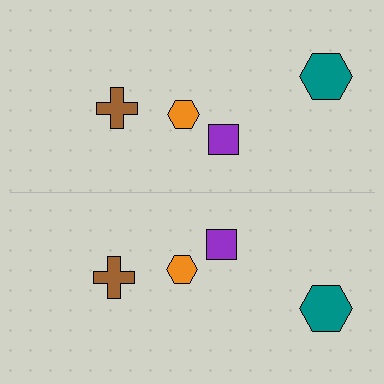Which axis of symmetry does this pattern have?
The pattern has a horizontal axis of symmetry running through the center of the image.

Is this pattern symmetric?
Yes, this pattern has bilateral (reflection) symmetry.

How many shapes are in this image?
There are 8 shapes in this image.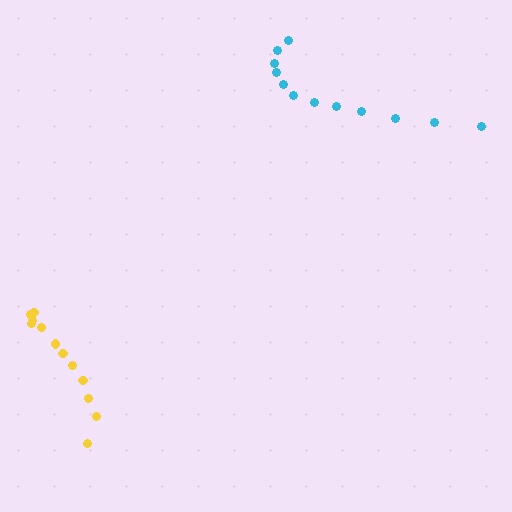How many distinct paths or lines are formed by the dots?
There are 2 distinct paths.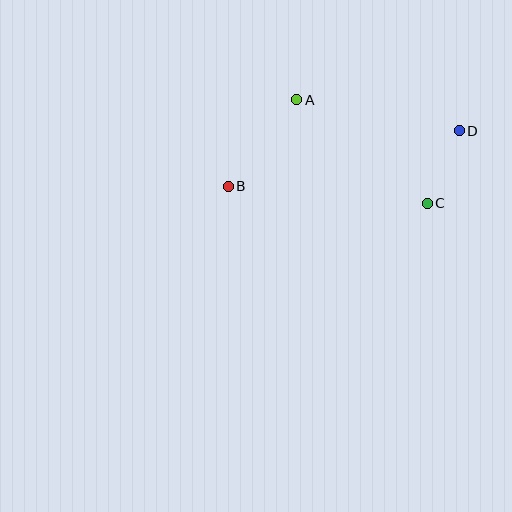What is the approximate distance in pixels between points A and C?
The distance between A and C is approximately 166 pixels.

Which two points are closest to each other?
Points C and D are closest to each other.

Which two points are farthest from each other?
Points B and D are farthest from each other.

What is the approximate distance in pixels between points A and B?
The distance between A and B is approximately 110 pixels.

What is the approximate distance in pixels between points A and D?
The distance between A and D is approximately 165 pixels.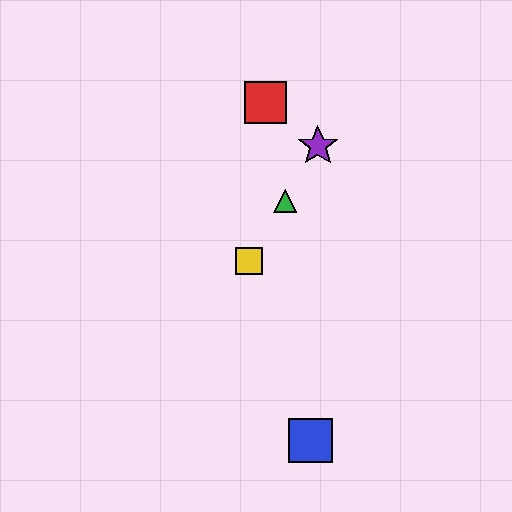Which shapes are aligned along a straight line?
The green triangle, the yellow square, the purple star are aligned along a straight line.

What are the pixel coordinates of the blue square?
The blue square is at (311, 441).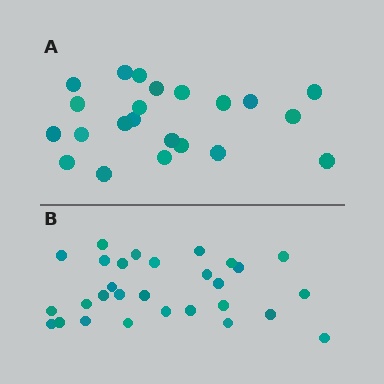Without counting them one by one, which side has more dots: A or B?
Region B (the bottom region) has more dots.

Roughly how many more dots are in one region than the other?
Region B has roughly 8 or so more dots than region A.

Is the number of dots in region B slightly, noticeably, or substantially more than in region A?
Region B has noticeably more, but not dramatically so. The ratio is roughly 1.3 to 1.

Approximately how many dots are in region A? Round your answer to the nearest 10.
About 20 dots. (The exact count is 22, which rounds to 20.)